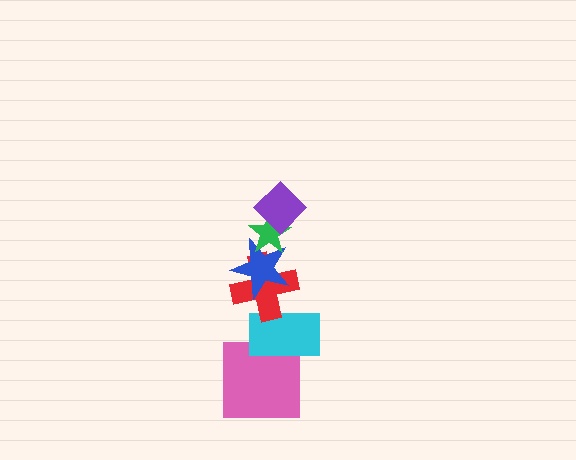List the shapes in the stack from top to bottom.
From top to bottom: the purple diamond, the green star, the blue star, the red cross, the cyan rectangle, the pink square.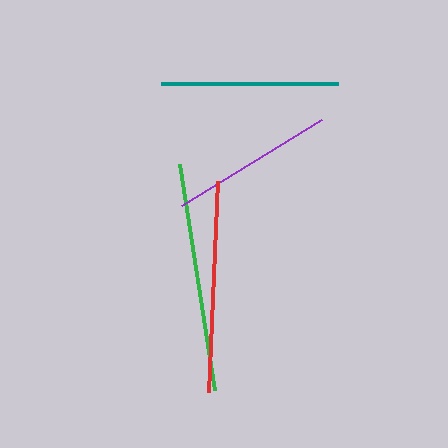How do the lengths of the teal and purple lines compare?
The teal and purple lines are approximately the same length.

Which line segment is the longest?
The green line is the longest at approximately 228 pixels.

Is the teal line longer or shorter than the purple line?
The teal line is longer than the purple line.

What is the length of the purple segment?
The purple segment is approximately 164 pixels long.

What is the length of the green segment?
The green segment is approximately 228 pixels long.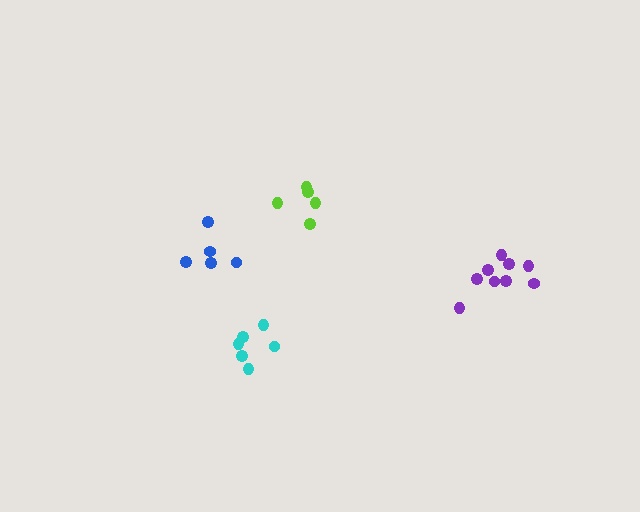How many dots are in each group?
Group 1: 5 dots, Group 2: 6 dots, Group 3: 9 dots, Group 4: 5 dots (25 total).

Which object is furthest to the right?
The purple cluster is rightmost.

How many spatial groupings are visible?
There are 4 spatial groupings.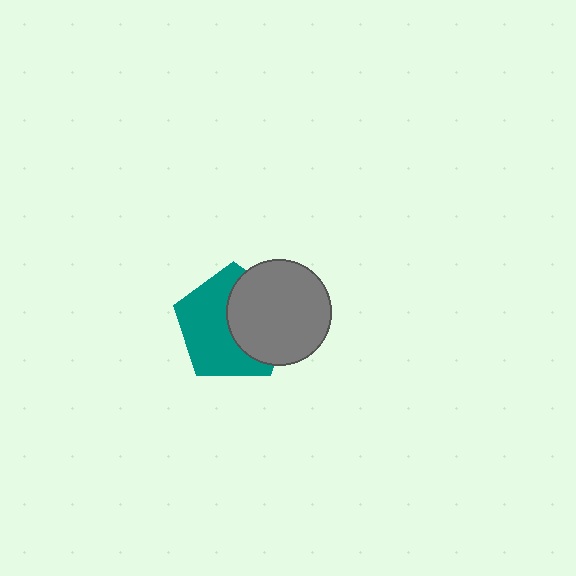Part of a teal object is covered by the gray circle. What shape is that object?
It is a pentagon.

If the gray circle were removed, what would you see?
You would see the complete teal pentagon.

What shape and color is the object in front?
The object in front is a gray circle.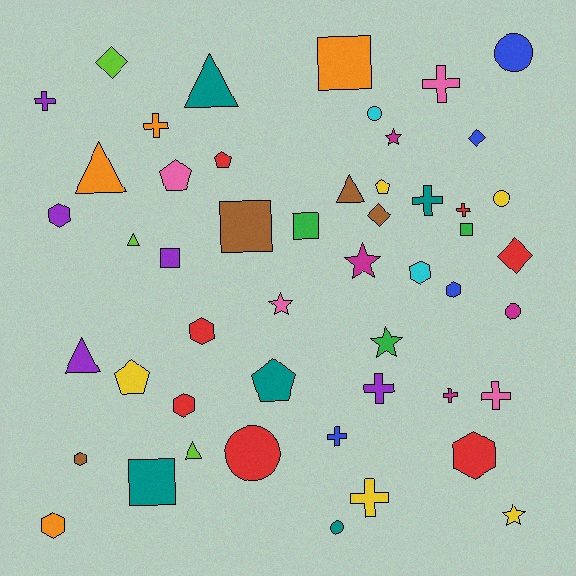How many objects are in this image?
There are 50 objects.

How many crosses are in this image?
There are 10 crosses.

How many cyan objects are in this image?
There are 2 cyan objects.